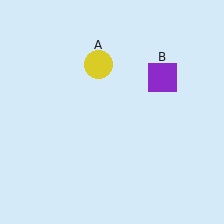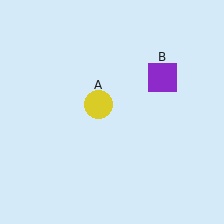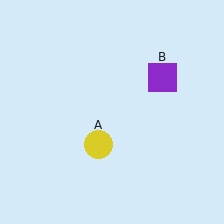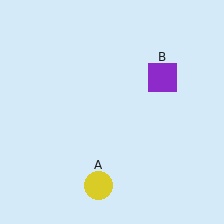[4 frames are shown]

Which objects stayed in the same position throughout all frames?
Purple square (object B) remained stationary.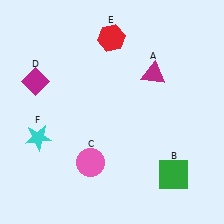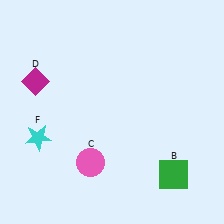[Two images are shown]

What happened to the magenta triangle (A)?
The magenta triangle (A) was removed in Image 2. It was in the top-right area of Image 1.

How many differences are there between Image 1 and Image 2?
There are 2 differences between the two images.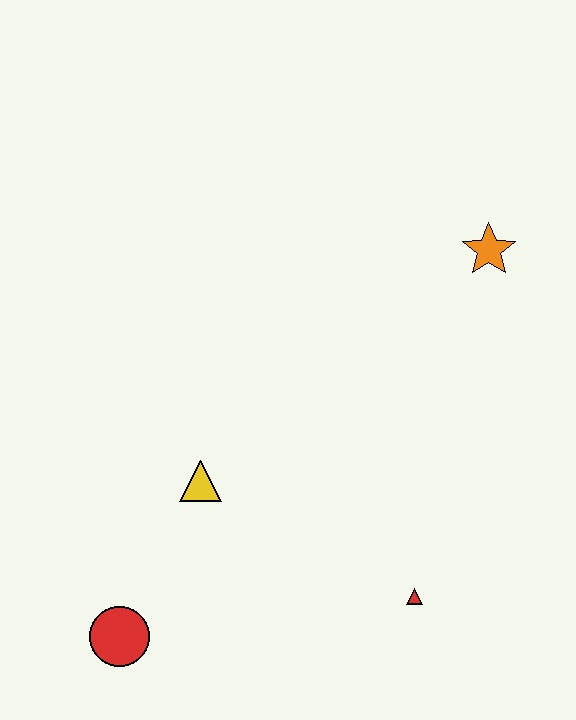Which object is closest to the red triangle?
The yellow triangle is closest to the red triangle.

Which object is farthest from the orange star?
The red circle is farthest from the orange star.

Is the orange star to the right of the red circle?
Yes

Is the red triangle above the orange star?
No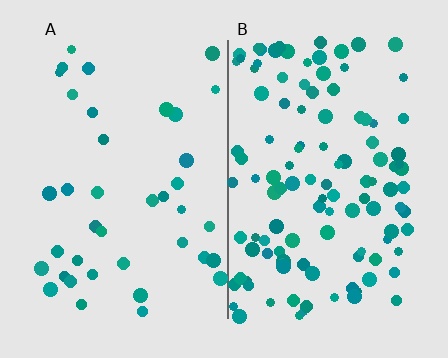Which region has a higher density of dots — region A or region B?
B (the right).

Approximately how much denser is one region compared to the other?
Approximately 3.0× — region B over region A.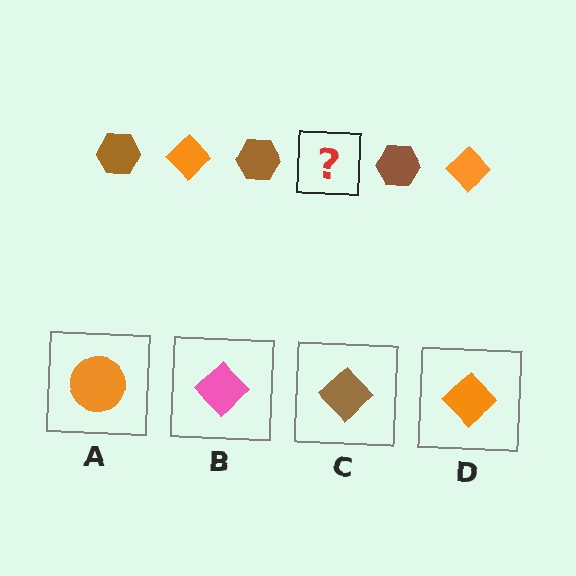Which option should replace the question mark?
Option D.